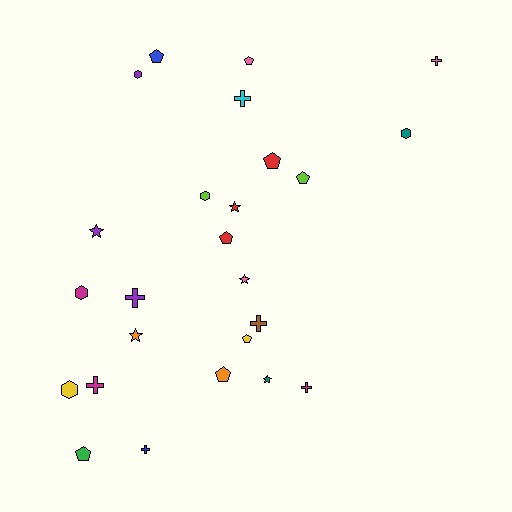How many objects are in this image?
There are 25 objects.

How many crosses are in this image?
There are 7 crosses.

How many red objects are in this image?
There are 3 red objects.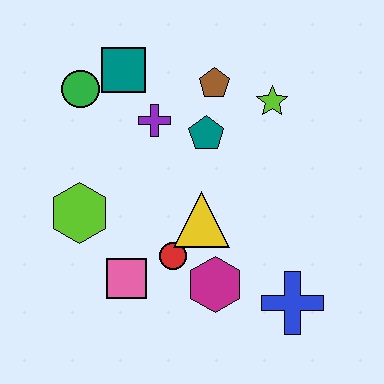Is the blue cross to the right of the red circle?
Yes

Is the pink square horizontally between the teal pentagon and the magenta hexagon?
No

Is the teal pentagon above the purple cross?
No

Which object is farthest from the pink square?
The lime star is farthest from the pink square.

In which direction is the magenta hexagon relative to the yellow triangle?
The magenta hexagon is below the yellow triangle.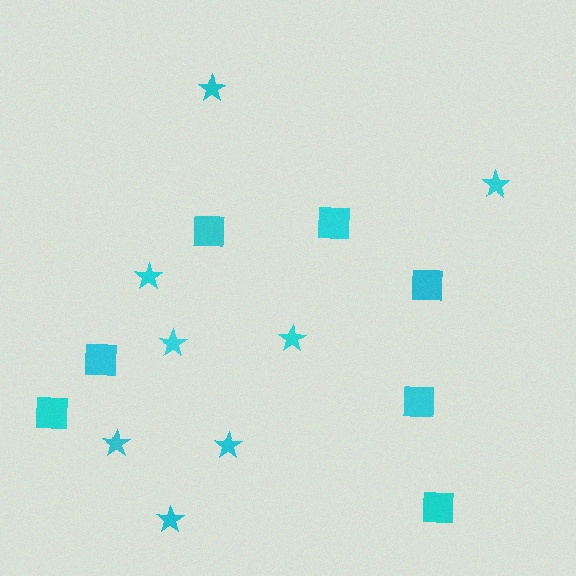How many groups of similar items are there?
There are 2 groups: one group of squares (7) and one group of stars (8).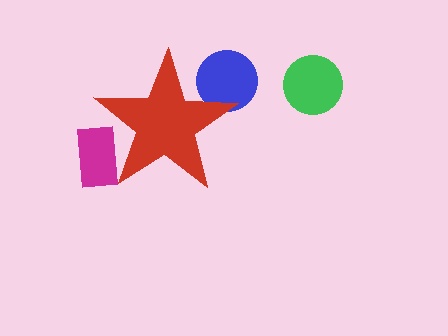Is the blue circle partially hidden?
Yes, the blue circle is partially hidden behind the red star.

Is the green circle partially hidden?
No, the green circle is fully visible.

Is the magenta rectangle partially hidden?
Yes, the magenta rectangle is partially hidden behind the red star.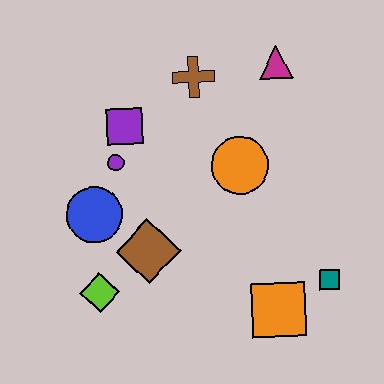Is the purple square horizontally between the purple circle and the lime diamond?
No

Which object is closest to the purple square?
The purple circle is closest to the purple square.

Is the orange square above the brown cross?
No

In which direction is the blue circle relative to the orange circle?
The blue circle is to the left of the orange circle.